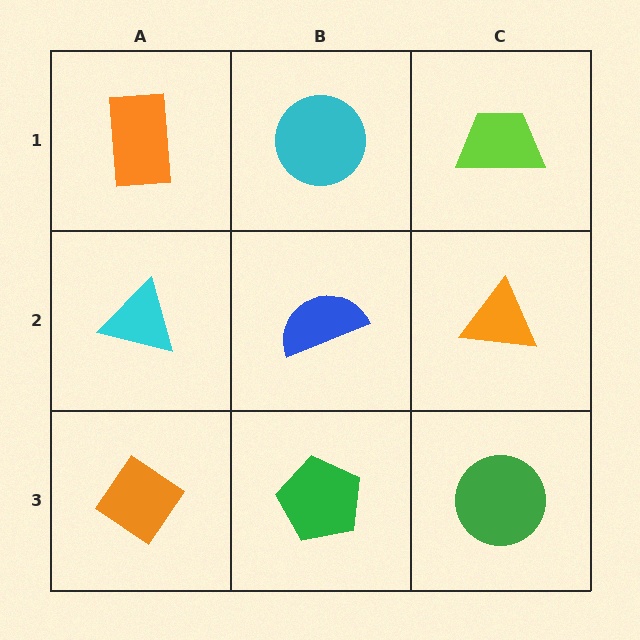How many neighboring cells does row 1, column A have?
2.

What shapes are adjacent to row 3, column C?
An orange triangle (row 2, column C), a green pentagon (row 3, column B).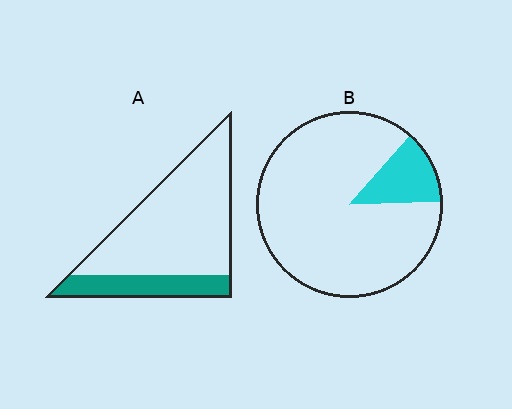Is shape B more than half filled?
No.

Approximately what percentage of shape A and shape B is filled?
A is approximately 25% and B is approximately 15%.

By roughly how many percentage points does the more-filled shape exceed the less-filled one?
By roughly 10 percentage points (A over B).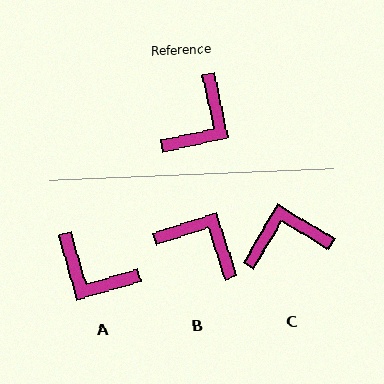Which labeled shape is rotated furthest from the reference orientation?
C, about 137 degrees away.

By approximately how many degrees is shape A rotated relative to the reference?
Approximately 86 degrees clockwise.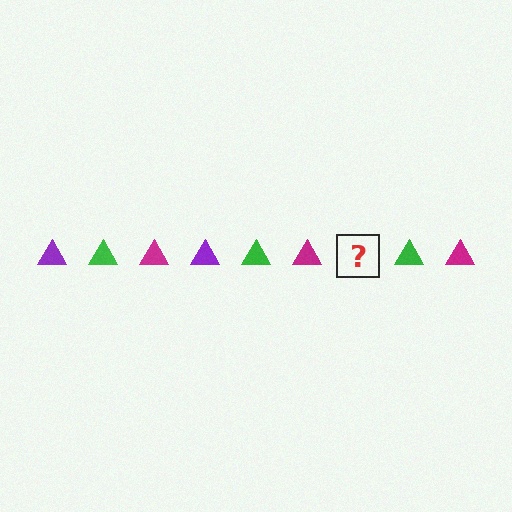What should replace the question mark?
The question mark should be replaced with a purple triangle.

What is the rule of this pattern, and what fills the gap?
The rule is that the pattern cycles through purple, green, magenta triangles. The gap should be filled with a purple triangle.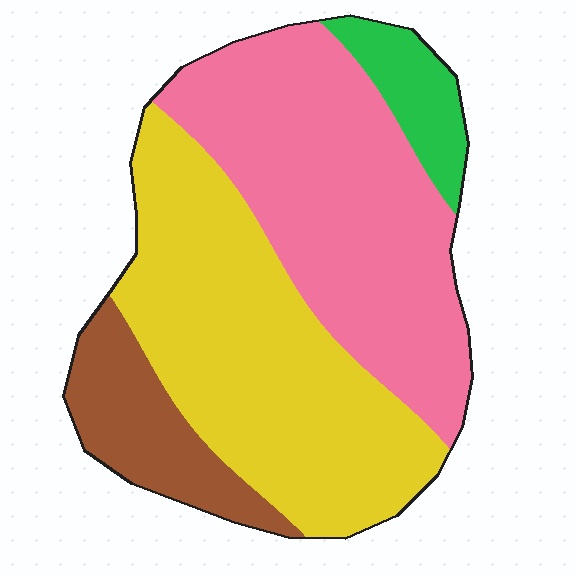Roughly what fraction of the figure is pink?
Pink covers around 40% of the figure.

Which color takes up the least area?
Green, at roughly 5%.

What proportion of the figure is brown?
Brown takes up less than a quarter of the figure.